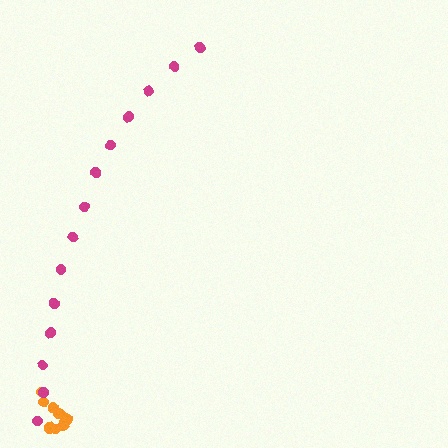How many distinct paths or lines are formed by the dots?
There are 2 distinct paths.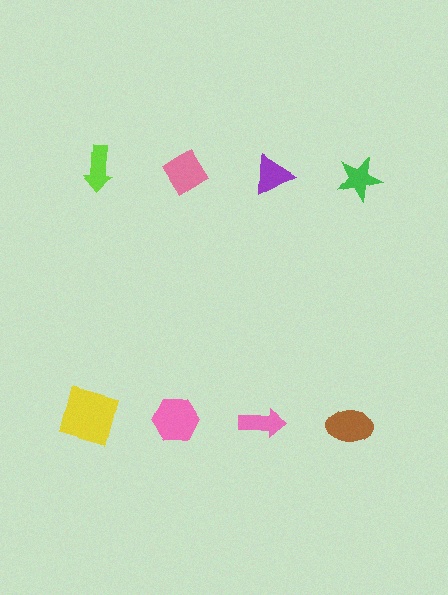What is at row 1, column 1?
A lime arrow.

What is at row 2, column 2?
A pink hexagon.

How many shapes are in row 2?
4 shapes.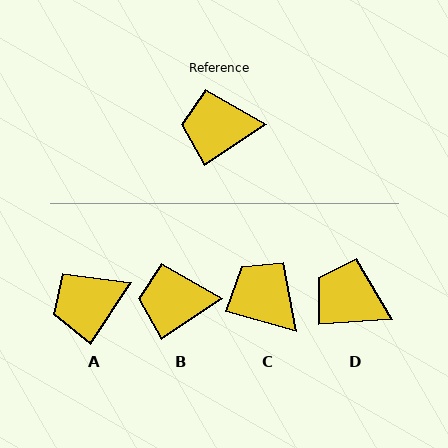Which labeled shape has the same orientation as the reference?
B.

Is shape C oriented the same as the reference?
No, it is off by about 50 degrees.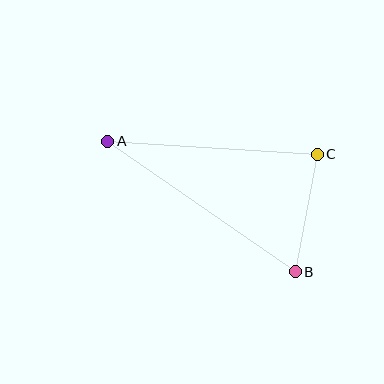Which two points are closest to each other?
Points B and C are closest to each other.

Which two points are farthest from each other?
Points A and B are farthest from each other.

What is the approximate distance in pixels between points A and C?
The distance between A and C is approximately 210 pixels.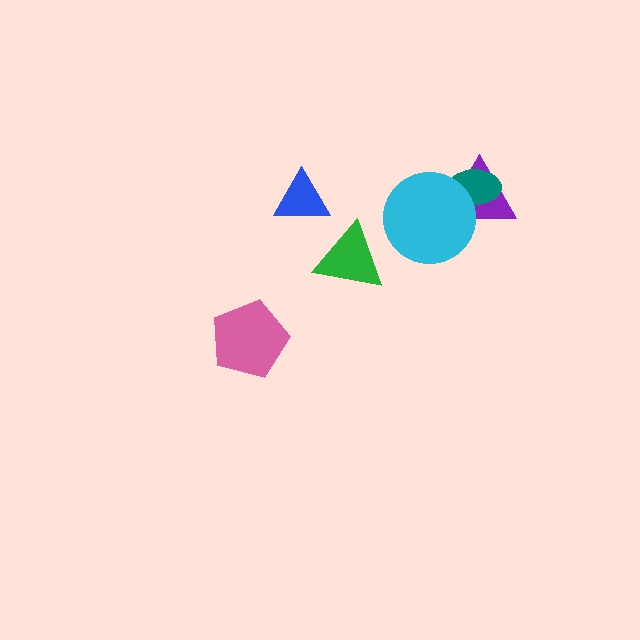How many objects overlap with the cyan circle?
2 objects overlap with the cyan circle.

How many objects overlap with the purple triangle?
2 objects overlap with the purple triangle.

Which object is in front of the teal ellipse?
The cyan circle is in front of the teal ellipse.